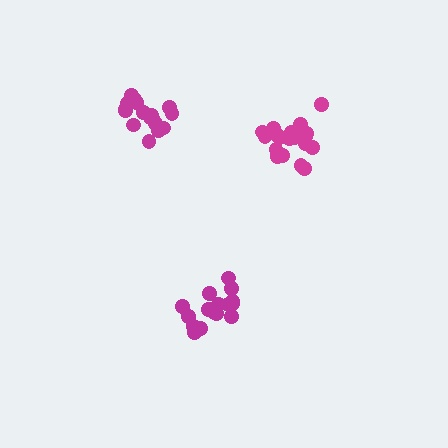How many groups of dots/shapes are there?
There are 3 groups.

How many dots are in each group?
Group 1: 17 dots, Group 2: 20 dots, Group 3: 16 dots (53 total).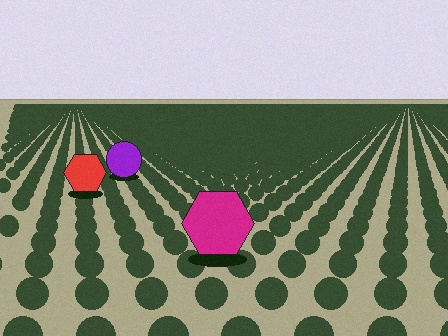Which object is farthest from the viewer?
The purple circle is farthest from the viewer. It appears smaller and the ground texture around it is denser.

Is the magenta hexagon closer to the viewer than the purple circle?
Yes. The magenta hexagon is closer — you can tell from the texture gradient: the ground texture is coarser near it.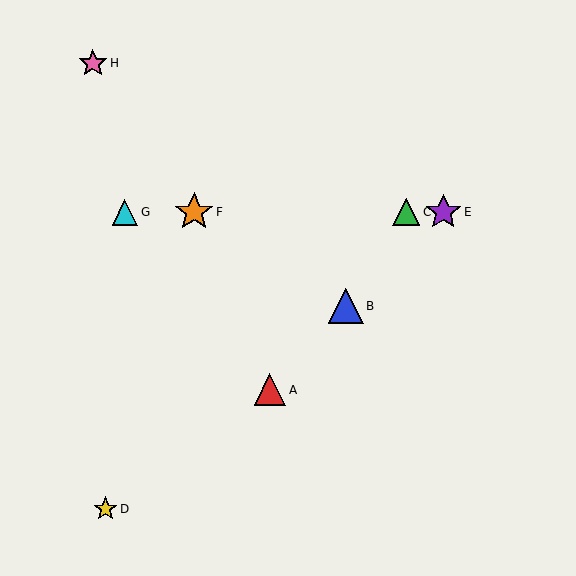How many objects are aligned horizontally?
4 objects (C, E, F, G) are aligned horizontally.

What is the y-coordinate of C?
Object C is at y≈212.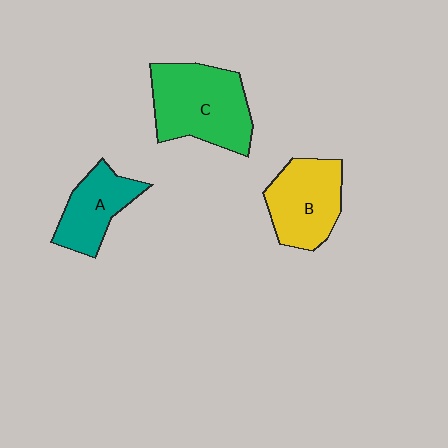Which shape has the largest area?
Shape C (green).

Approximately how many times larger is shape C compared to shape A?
Approximately 1.6 times.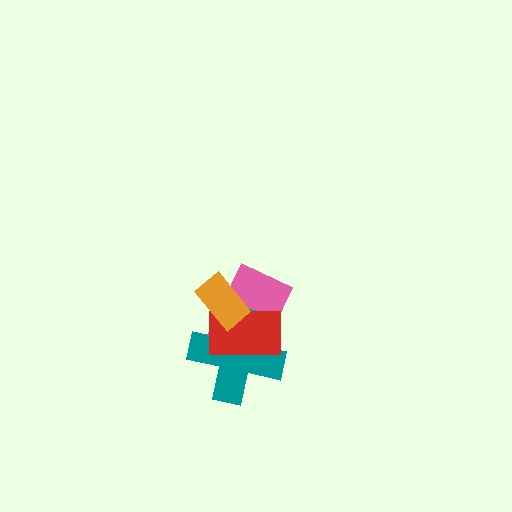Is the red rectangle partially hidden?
Yes, it is partially covered by another shape.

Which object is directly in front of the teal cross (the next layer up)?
The red rectangle is directly in front of the teal cross.